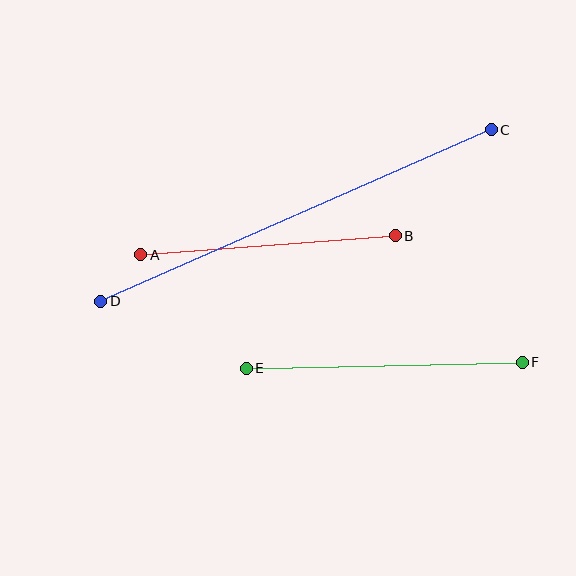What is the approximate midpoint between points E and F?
The midpoint is at approximately (384, 365) pixels.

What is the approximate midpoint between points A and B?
The midpoint is at approximately (268, 245) pixels.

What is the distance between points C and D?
The distance is approximately 427 pixels.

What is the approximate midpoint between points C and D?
The midpoint is at approximately (296, 216) pixels.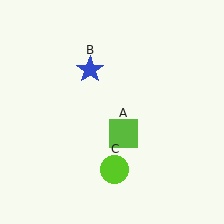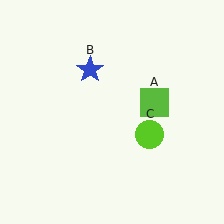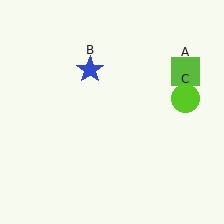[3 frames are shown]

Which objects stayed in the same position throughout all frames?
Blue star (object B) remained stationary.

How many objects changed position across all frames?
2 objects changed position: lime square (object A), lime circle (object C).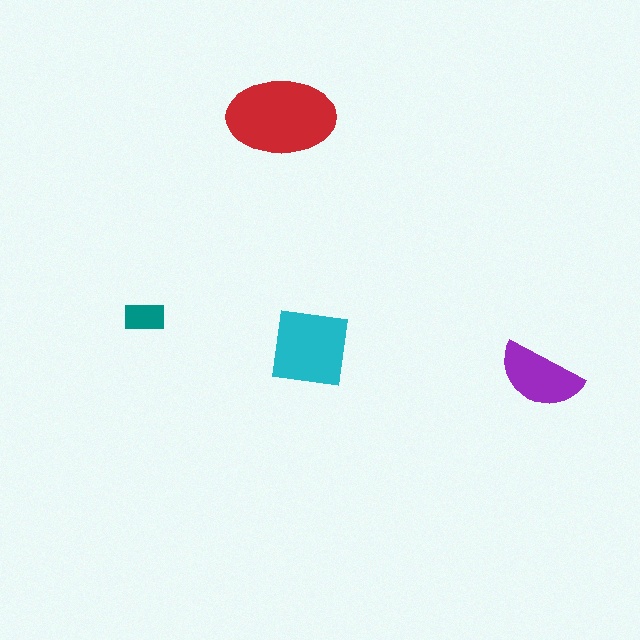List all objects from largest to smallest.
The red ellipse, the cyan square, the purple semicircle, the teal rectangle.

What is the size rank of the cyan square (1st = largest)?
2nd.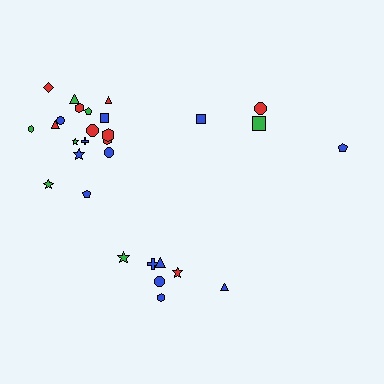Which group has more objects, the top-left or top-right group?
The top-left group.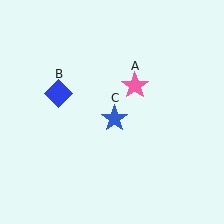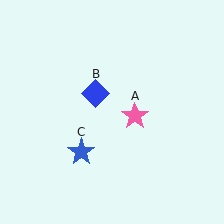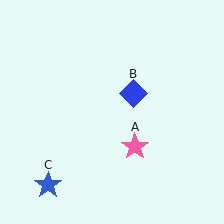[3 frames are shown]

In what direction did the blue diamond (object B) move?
The blue diamond (object B) moved right.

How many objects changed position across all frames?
3 objects changed position: pink star (object A), blue diamond (object B), blue star (object C).